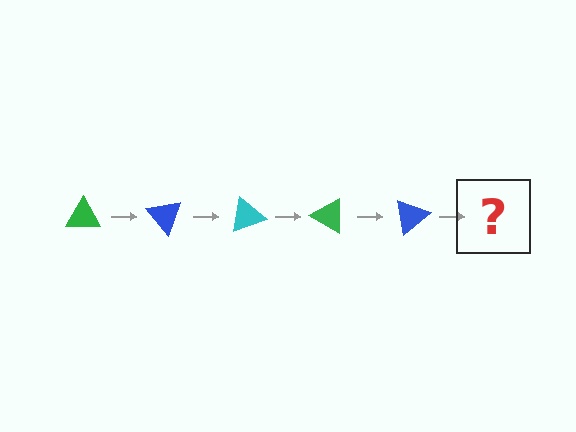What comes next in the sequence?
The next element should be a cyan triangle, rotated 250 degrees from the start.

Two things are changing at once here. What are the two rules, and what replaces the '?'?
The two rules are that it rotates 50 degrees each step and the color cycles through green, blue, and cyan. The '?' should be a cyan triangle, rotated 250 degrees from the start.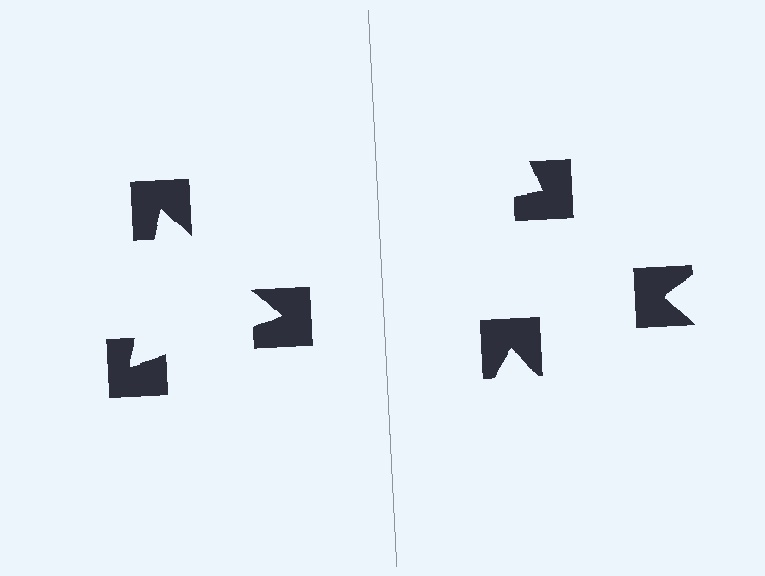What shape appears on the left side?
An illusory triangle.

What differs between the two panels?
The notched squares are positioned identically on both sides; only the wedge orientations differ. On the left they align to a triangle; on the right they are misaligned.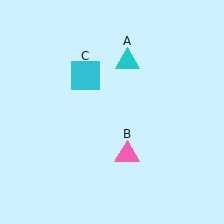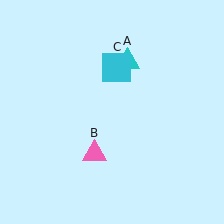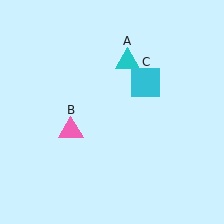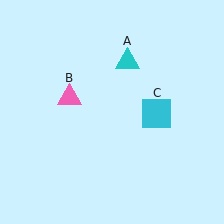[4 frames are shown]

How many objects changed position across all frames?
2 objects changed position: pink triangle (object B), cyan square (object C).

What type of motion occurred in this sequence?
The pink triangle (object B), cyan square (object C) rotated clockwise around the center of the scene.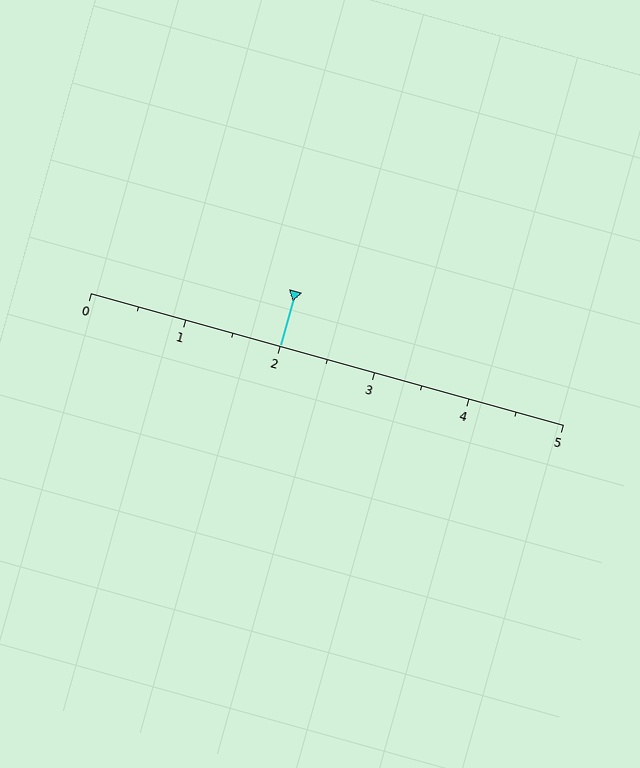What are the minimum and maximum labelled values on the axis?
The axis runs from 0 to 5.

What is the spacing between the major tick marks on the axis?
The major ticks are spaced 1 apart.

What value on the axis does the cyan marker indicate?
The marker indicates approximately 2.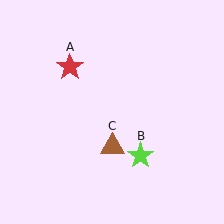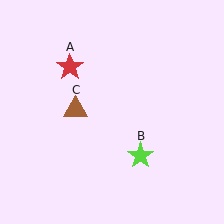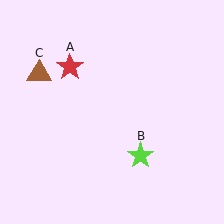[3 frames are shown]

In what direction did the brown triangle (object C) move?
The brown triangle (object C) moved up and to the left.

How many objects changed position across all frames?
1 object changed position: brown triangle (object C).